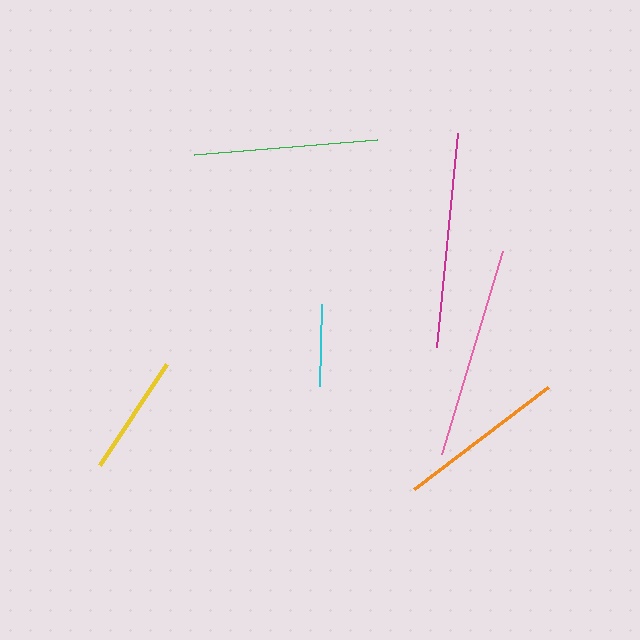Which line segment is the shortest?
The cyan line is the shortest at approximately 83 pixels.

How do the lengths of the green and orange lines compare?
The green and orange lines are approximately the same length.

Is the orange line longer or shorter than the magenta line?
The magenta line is longer than the orange line.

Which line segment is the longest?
The magenta line is the longest at approximately 215 pixels.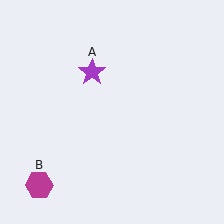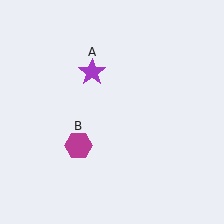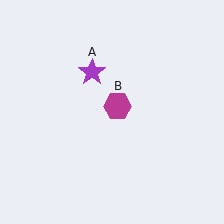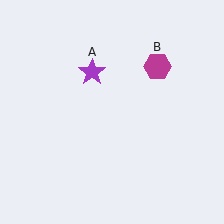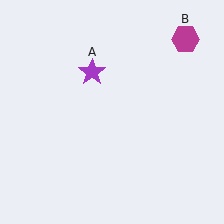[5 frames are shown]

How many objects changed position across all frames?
1 object changed position: magenta hexagon (object B).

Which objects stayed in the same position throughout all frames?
Purple star (object A) remained stationary.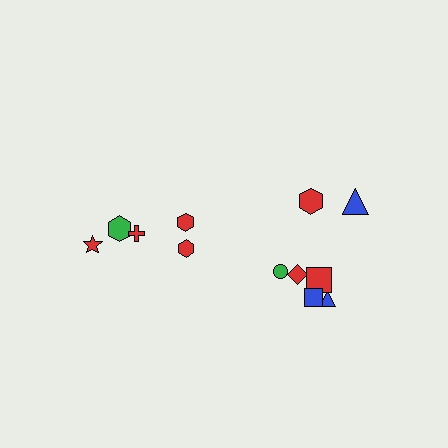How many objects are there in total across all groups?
There are 12 objects.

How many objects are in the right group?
There are 7 objects.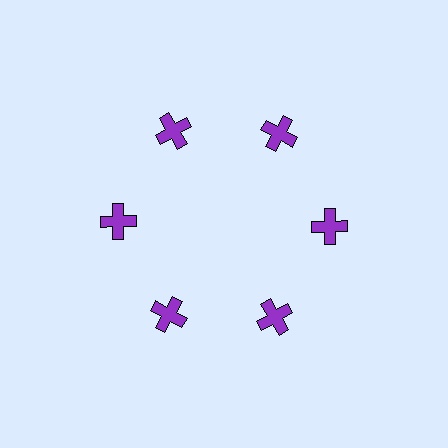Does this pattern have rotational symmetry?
Yes, this pattern has 6-fold rotational symmetry. It looks the same after rotating 60 degrees around the center.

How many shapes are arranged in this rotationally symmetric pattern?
There are 6 shapes, arranged in 6 groups of 1.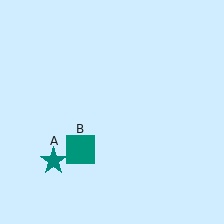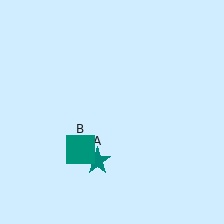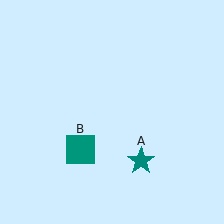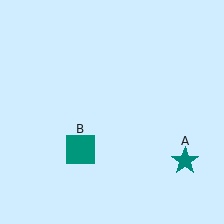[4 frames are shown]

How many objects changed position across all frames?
1 object changed position: teal star (object A).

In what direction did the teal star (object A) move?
The teal star (object A) moved right.